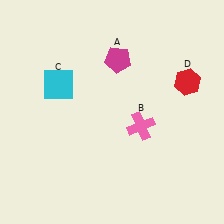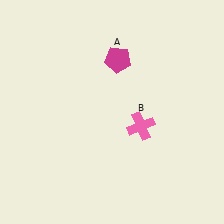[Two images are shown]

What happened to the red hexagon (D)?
The red hexagon (D) was removed in Image 2. It was in the top-right area of Image 1.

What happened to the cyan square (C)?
The cyan square (C) was removed in Image 2. It was in the top-left area of Image 1.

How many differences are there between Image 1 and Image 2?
There are 2 differences between the two images.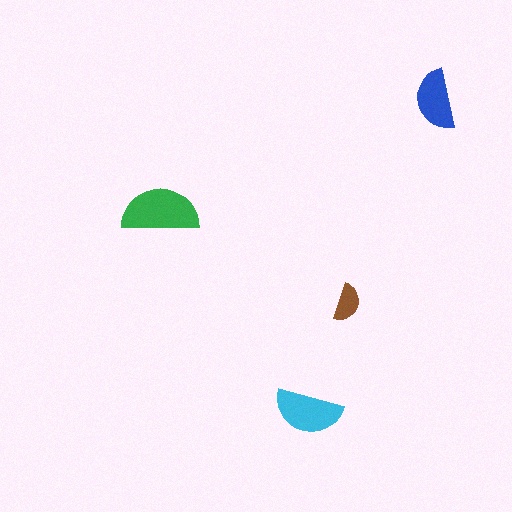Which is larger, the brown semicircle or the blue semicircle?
The blue one.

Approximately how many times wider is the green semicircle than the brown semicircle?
About 2 times wider.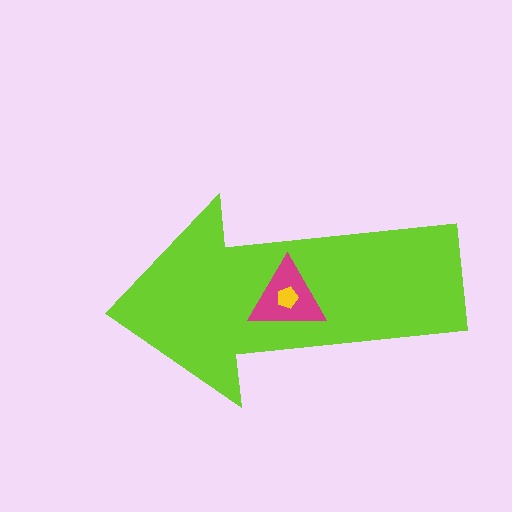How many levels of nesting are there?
3.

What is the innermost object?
The yellow pentagon.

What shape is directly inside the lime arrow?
The magenta triangle.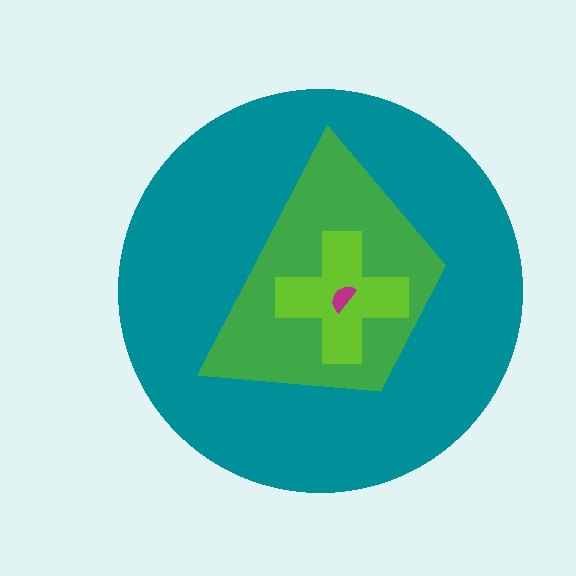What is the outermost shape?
The teal circle.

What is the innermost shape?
The magenta semicircle.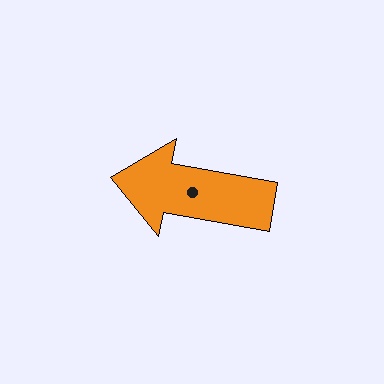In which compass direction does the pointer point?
West.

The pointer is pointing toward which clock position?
Roughly 9 o'clock.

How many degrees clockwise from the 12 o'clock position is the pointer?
Approximately 280 degrees.